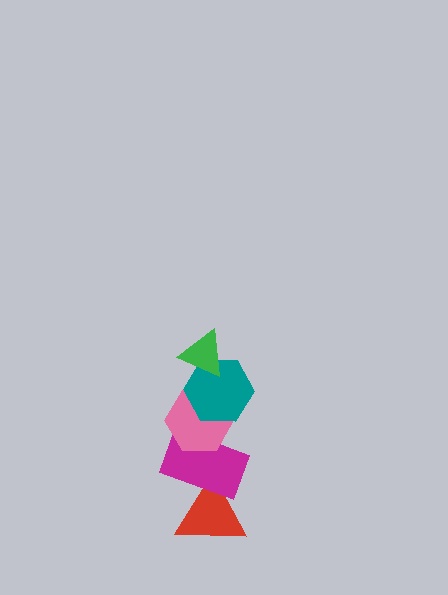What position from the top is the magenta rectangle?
The magenta rectangle is 4th from the top.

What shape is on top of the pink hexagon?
The teal hexagon is on top of the pink hexagon.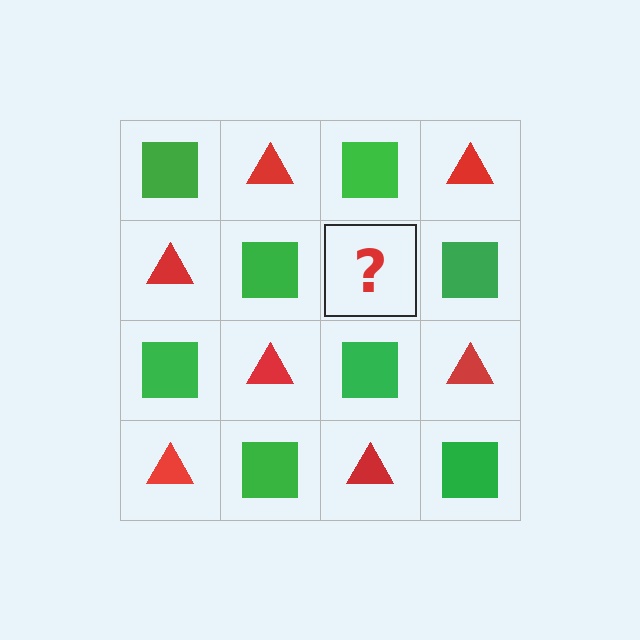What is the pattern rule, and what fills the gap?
The rule is that it alternates green square and red triangle in a checkerboard pattern. The gap should be filled with a red triangle.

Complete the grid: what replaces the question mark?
The question mark should be replaced with a red triangle.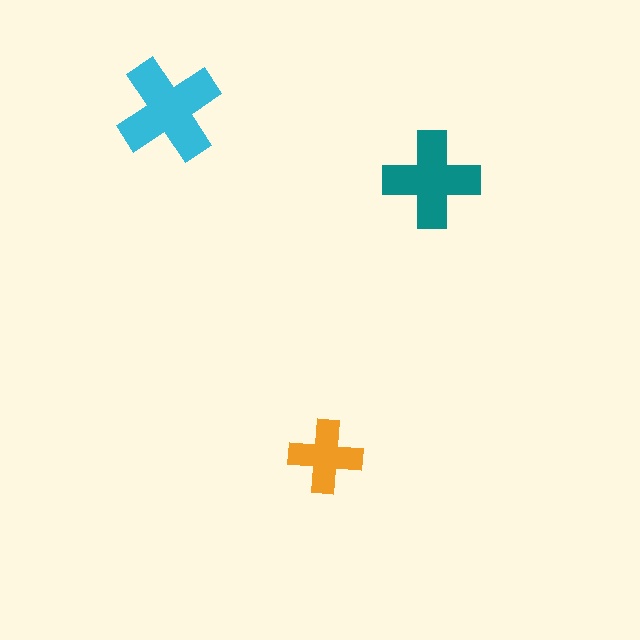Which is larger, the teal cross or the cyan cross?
The cyan one.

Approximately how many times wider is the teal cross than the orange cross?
About 1.5 times wider.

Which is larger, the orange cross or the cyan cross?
The cyan one.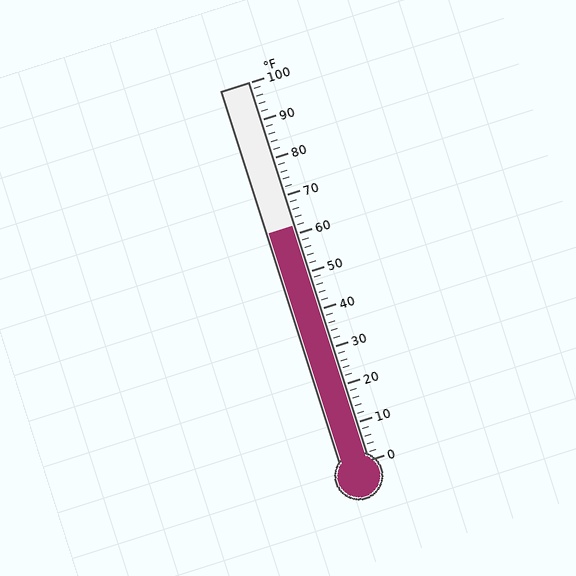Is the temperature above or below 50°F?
The temperature is above 50°F.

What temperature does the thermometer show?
The thermometer shows approximately 62°F.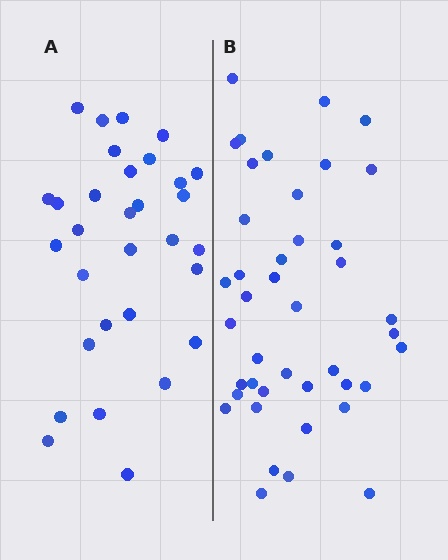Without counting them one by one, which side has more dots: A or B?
Region B (the right region) has more dots.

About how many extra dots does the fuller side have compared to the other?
Region B has roughly 12 or so more dots than region A.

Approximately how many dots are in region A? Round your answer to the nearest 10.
About 30 dots. (The exact count is 31, which rounds to 30.)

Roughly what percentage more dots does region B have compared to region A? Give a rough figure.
About 35% more.